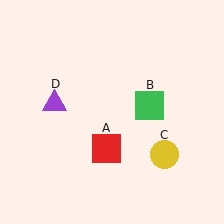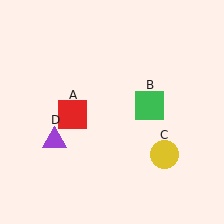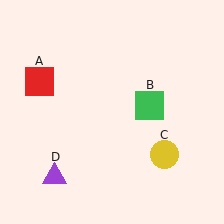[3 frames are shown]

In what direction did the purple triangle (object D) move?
The purple triangle (object D) moved down.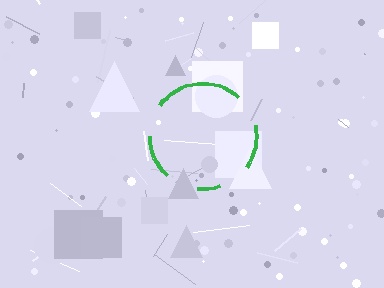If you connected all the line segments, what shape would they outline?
They would outline a circle.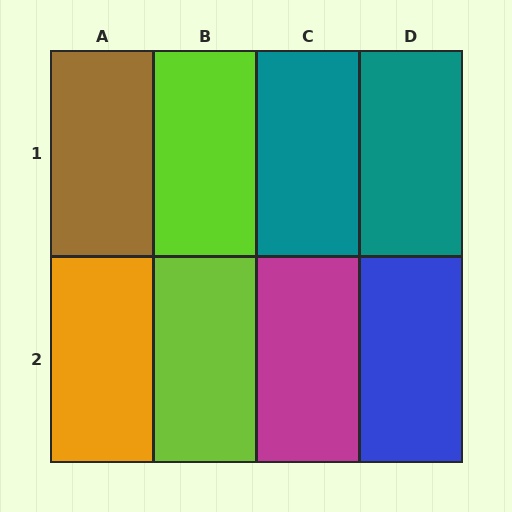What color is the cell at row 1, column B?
Lime.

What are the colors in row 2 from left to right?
Orange, lime, magenta, blue.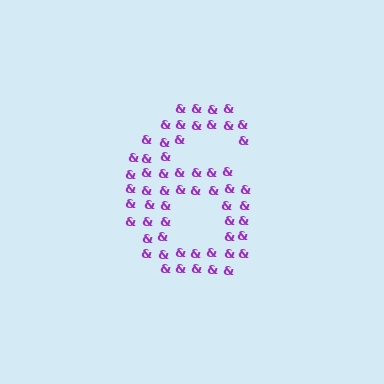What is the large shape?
The large shape is the digit 6.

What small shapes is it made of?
It is made of small ampersands.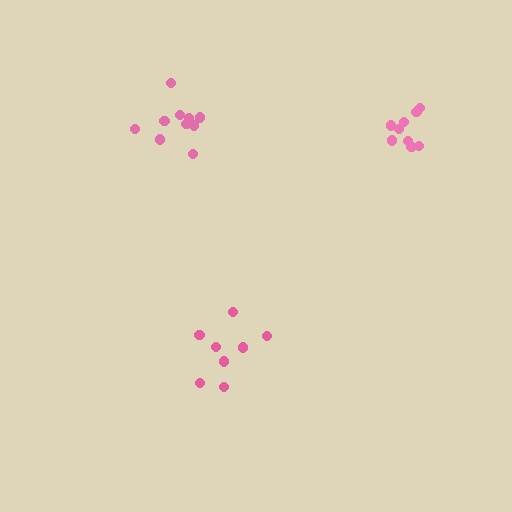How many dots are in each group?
Group 1: 10 dots, Group 2: 8 dots, Group 3: 9 dots (27 total).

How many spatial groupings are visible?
There are 3 spatial groupings.